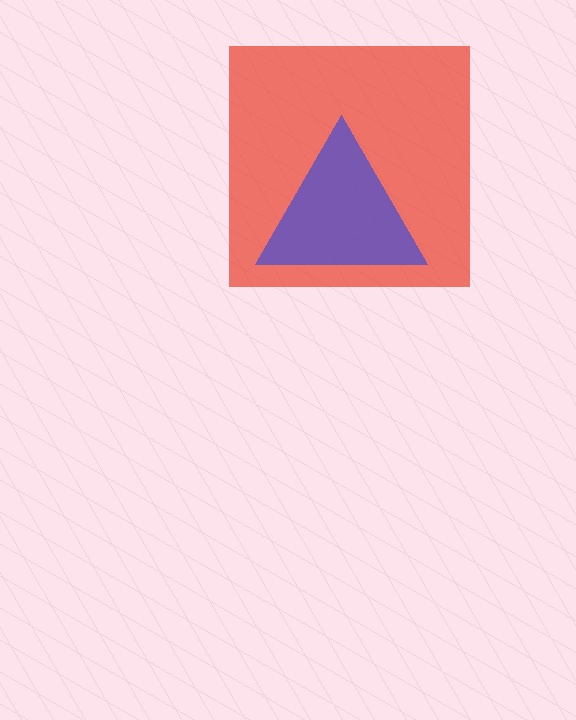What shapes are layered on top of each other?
The layered shapes are: a red square, a blue triangle.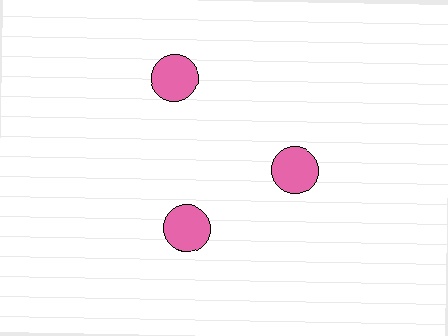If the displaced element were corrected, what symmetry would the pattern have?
It would have 3-fold rotational symmetry — the pattern would map onto itself every 120 degrees.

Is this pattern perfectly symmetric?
No. The 3 pink circles are arranged in a ring, but one element near the 11 o'clock position is pushed outward from the center, breaking the 3-fold rotational symmetry.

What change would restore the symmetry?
The symmetry would be restored by moving it inward, back onto the ring so that all 3 circles sit at equal angles and equal distance from the center.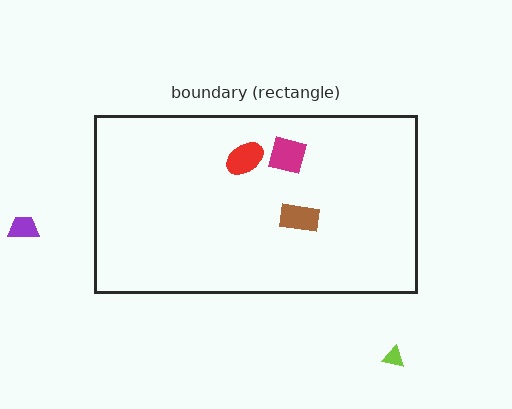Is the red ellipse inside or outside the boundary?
Inside.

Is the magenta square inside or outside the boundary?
Inside.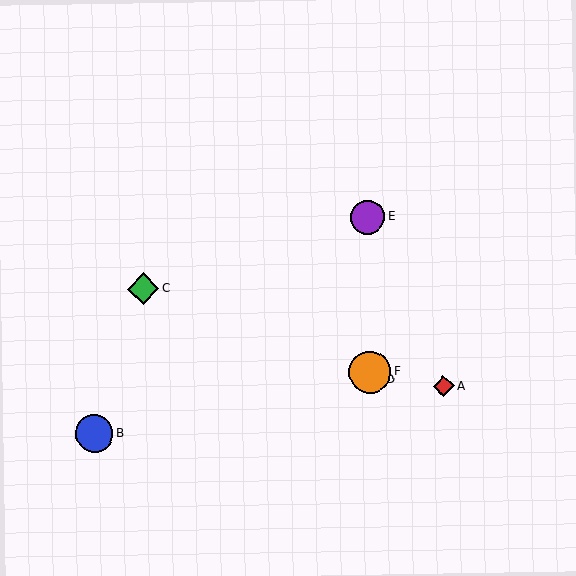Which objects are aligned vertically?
Objects D, E, F are aligned vertically.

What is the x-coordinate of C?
Object C is at x≈143.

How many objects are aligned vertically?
3 objects (D, E, F) are aligned vertically.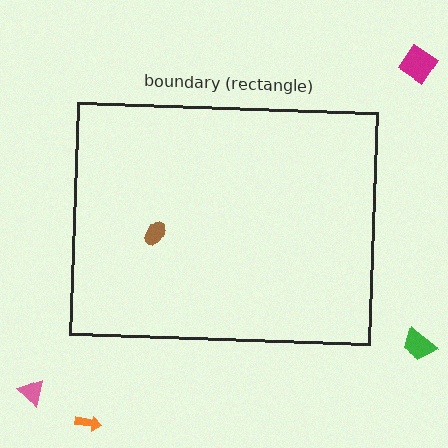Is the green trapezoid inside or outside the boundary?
Outside.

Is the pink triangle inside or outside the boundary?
Outside.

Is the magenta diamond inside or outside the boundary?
Outside.